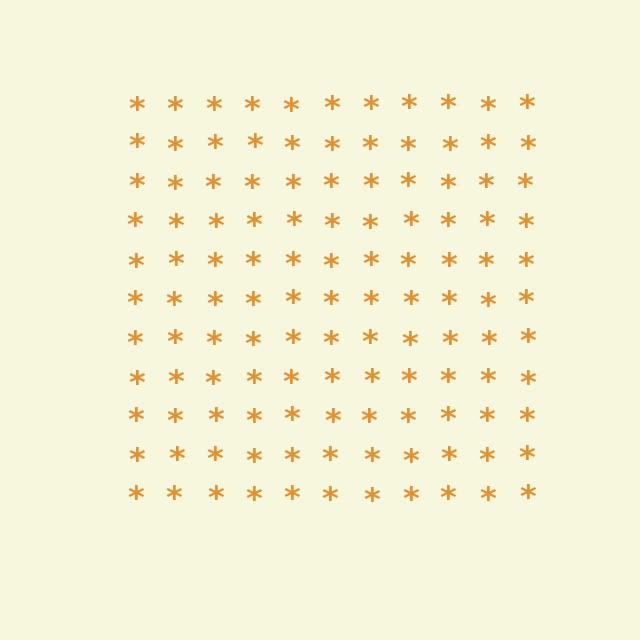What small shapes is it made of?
It is made of small asterisks.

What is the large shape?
The large shape is a square.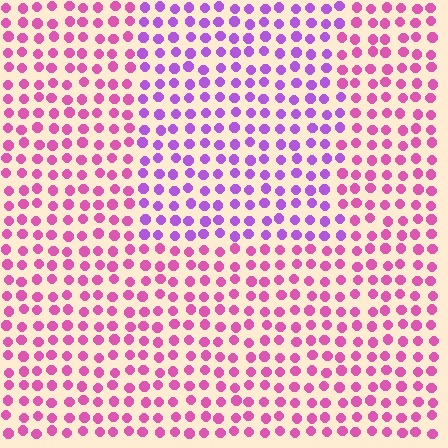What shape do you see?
I see a rectangle.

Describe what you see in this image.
The image is filled with small pink elements in a uniform arrangement. A rectangle-shaped region is visible where the elements are tinted to a slightly different hue, forming a subtle color boundary.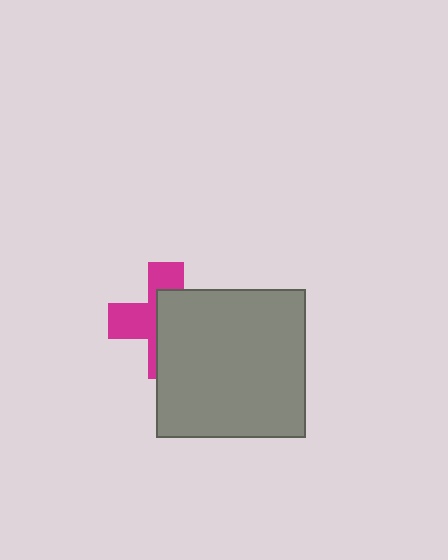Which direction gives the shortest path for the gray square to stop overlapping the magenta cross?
Moving right gives the shortest separation.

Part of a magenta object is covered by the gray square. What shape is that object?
It is a cross.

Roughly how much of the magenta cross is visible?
A small part of it is visible (roughly 44%).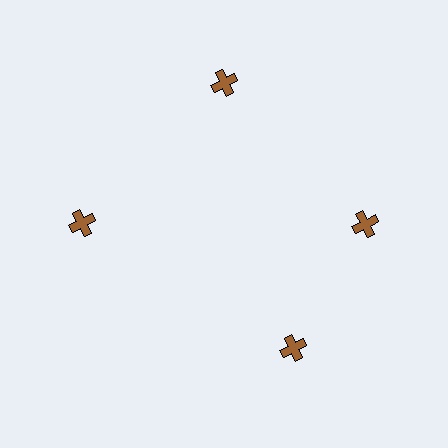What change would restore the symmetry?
The symmetry would be restored by rotating it back into even spacing with its neighbors so that all 4 crosses sit at equal angles and equal distance from the center.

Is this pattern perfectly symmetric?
No. The 4 brown crosses are arranged in a ring, but one element near the 6 o'clock position is rotated out of alignment along the ring, breaking the 4-fold rotational symmetry.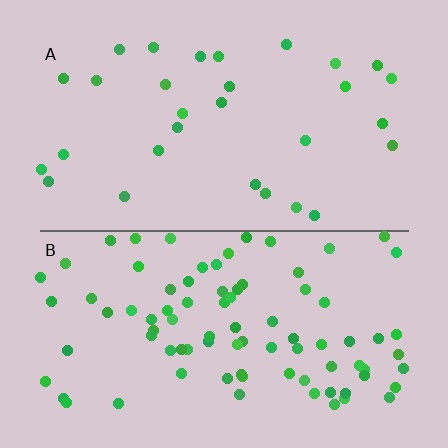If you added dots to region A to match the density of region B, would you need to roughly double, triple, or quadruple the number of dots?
Approximately triple.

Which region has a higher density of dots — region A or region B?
B (the bottom).